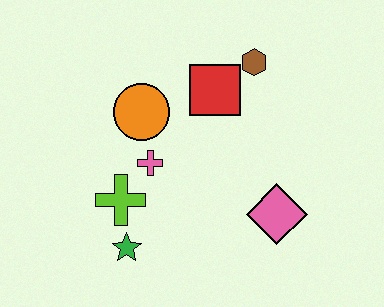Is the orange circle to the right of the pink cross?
No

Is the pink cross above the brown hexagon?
No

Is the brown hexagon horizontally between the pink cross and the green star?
No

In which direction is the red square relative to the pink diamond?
The red square is above the pink diamond.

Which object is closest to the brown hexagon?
The red square is closest to the brown hexagon.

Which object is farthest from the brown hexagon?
The green star is farthest from the brown hexagon.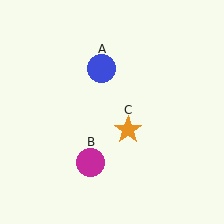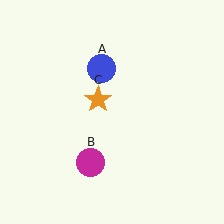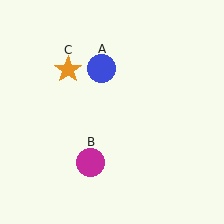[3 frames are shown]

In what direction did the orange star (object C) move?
The orange star (object C) moved up and to the left.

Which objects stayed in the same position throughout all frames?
Blue circle (object A) and magenta circle (object B) remained stationary.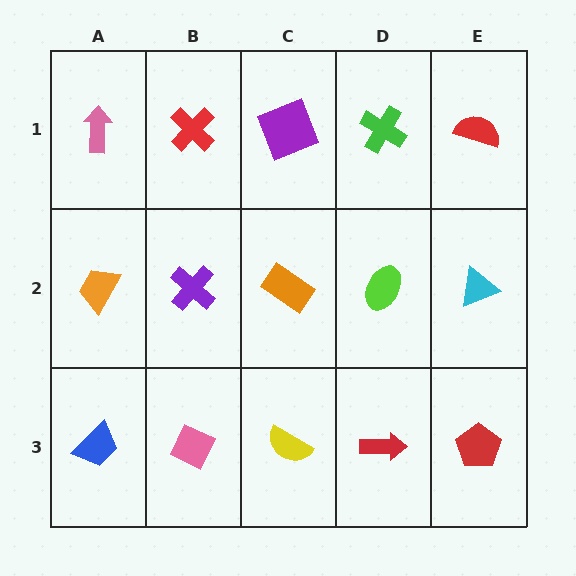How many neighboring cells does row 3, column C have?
3.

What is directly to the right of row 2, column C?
A lime ellipse.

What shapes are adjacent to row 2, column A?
A pink arrow (row 1, column A), a blue trapezoid (row 3, column A), a purple cross (row 2, column B).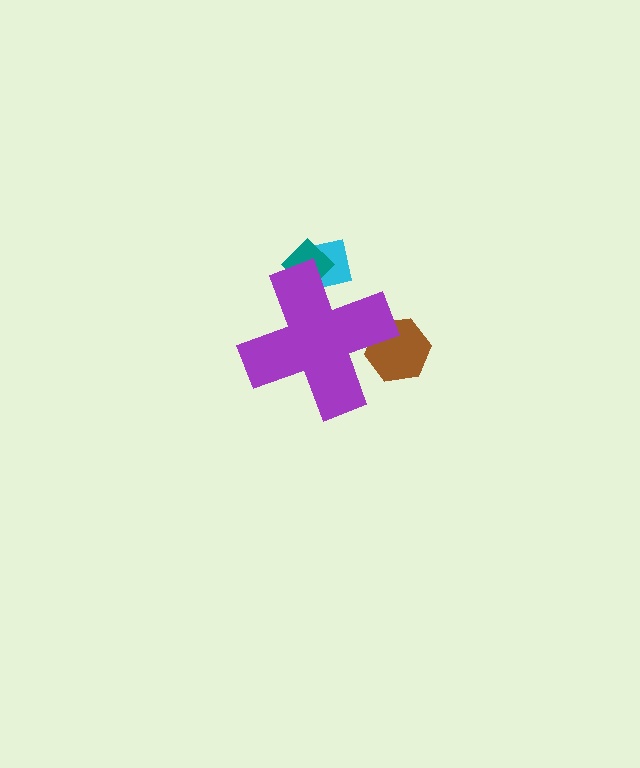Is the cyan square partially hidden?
Yes, the cyan square is partially hidden behind the purple cross.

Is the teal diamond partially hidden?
Yes, the teal diamond is partially hidden behind the purple cross.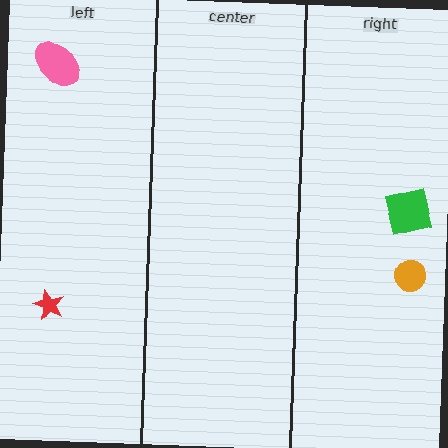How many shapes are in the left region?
2.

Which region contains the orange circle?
The right region.